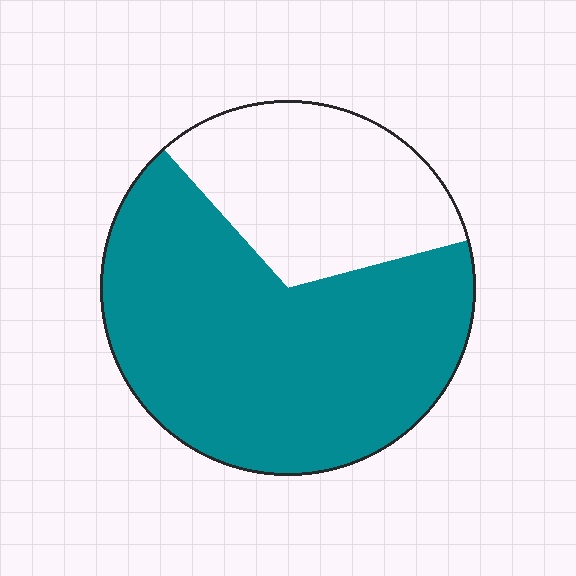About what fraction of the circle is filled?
About two thirds (2/3).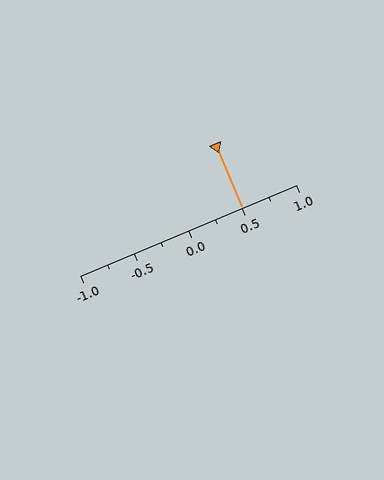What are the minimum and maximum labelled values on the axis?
The axis runs from -1.0 to 1.0.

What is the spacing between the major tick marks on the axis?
The major ticks are spaced 0.5 apart.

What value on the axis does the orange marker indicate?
The marker indicates approximately 0.5.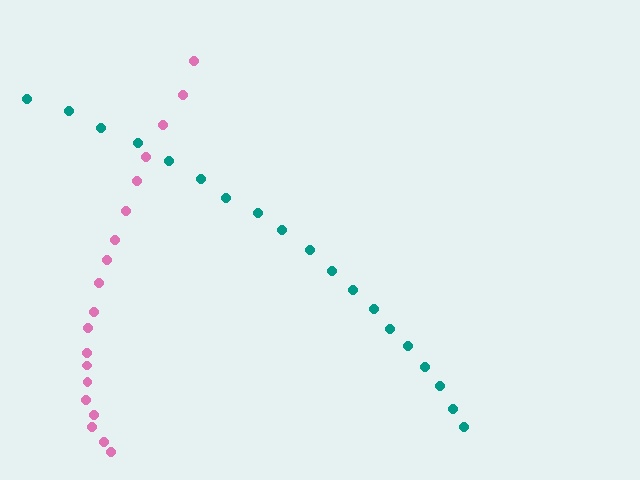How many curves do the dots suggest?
There are 2 distinct paths.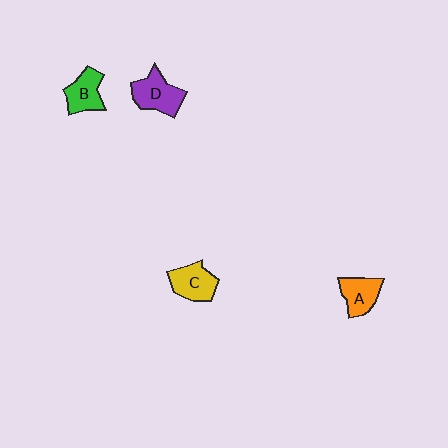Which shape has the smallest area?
Shape A (orange).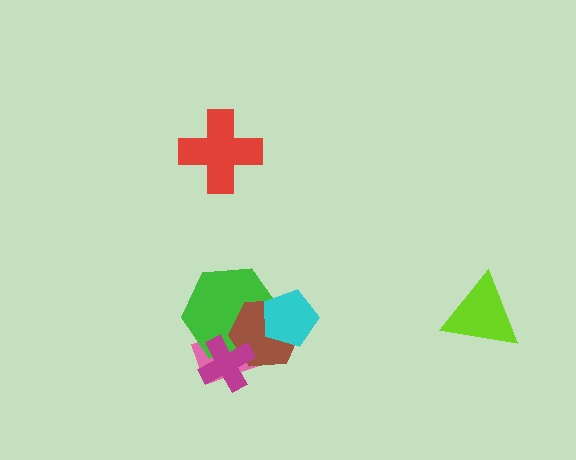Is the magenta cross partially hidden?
No, no other shape covers it.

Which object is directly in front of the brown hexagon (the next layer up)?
The magenta cross is directly in front of the brown hexagon.